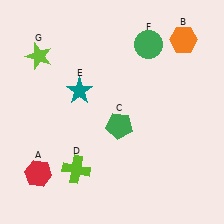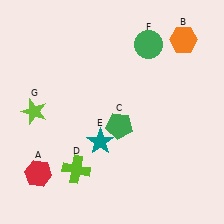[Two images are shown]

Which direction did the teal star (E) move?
The teal star (E) moved down.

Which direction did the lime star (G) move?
The lime star (G) moved down.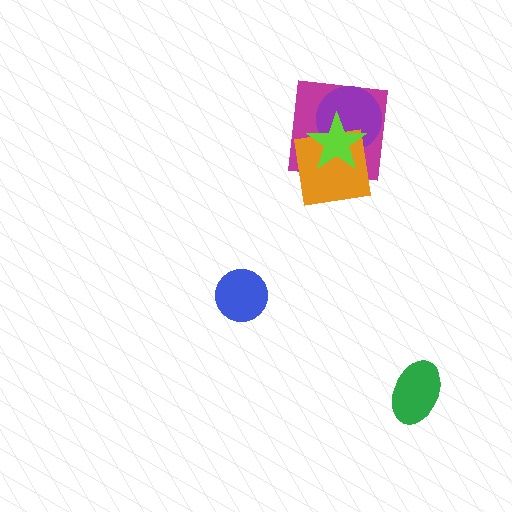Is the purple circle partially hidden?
Yes, it is partially covered by another shape.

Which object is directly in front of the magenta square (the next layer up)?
The purple circle is directly in front of the magenta square.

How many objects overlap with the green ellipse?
0 objects overlap with the green ellipse.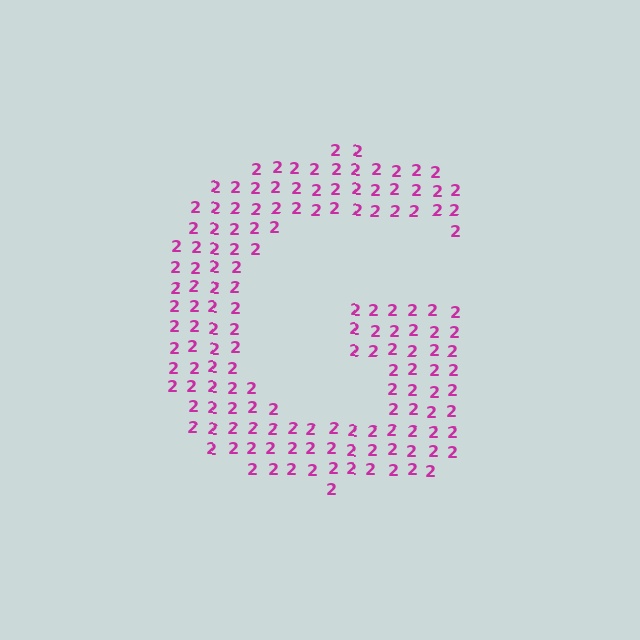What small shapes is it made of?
It is made of small digit 2's.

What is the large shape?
The large shape is the letter G.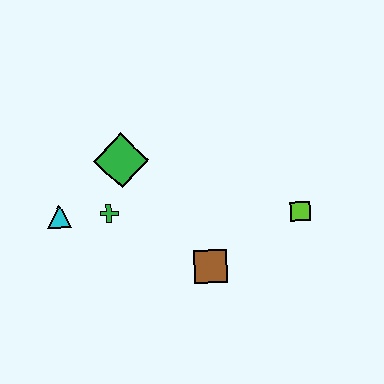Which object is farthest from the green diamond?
The lime square is farthest from the green diamond.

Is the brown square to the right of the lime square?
No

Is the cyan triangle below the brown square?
No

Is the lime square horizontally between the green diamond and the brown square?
No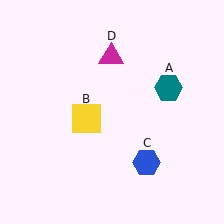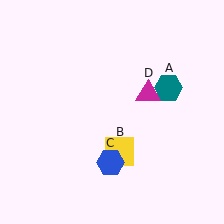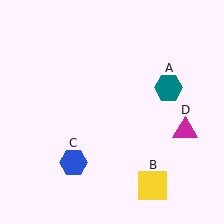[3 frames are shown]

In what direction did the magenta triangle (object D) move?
The magenta triangle (object D) moved down and to the right.